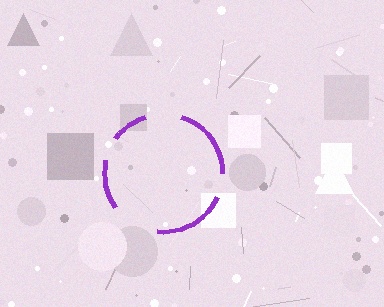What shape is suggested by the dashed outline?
The dashed outline suggests a circle.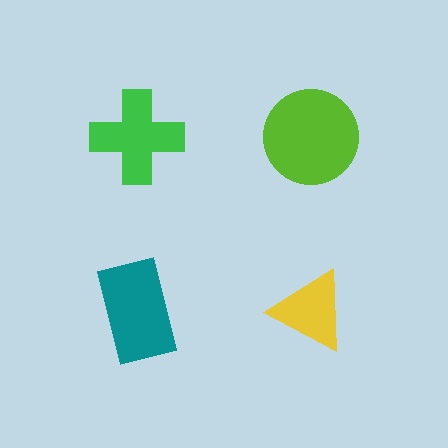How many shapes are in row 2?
2 shapes.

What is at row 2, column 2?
A yellow triangle.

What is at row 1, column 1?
A green cross.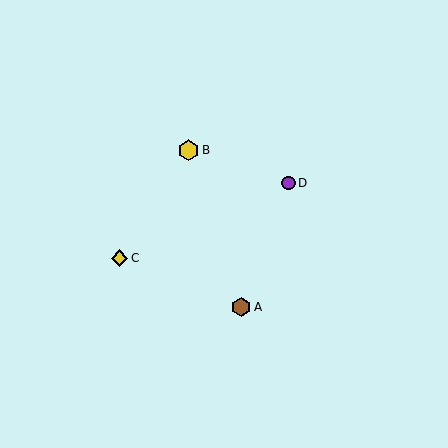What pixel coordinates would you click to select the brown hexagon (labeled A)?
Click at (241, 307) to select the brown hexagon A.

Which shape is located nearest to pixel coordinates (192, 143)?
The yellow hexagon (labeled B) at (189, 150) is nearest to that location.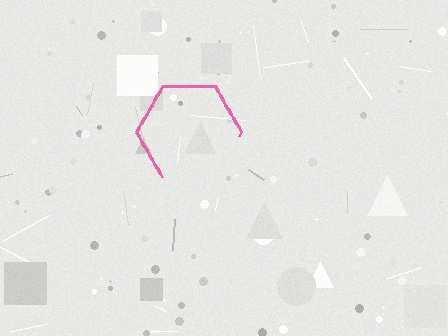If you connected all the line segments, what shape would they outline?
They would outline a hexagon.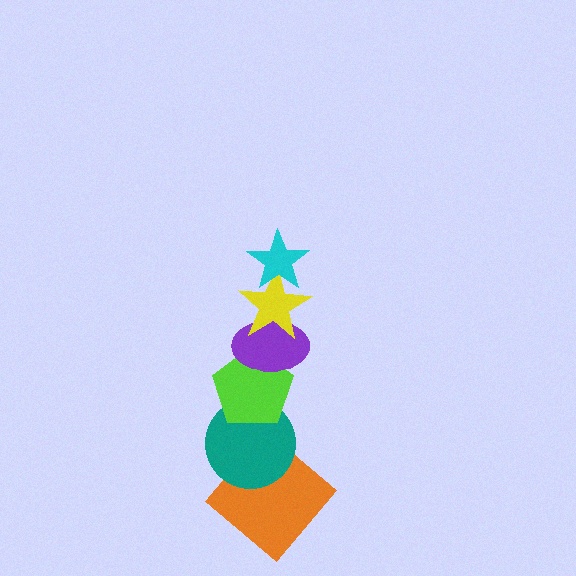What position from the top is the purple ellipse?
The purple ellipse is 3rd from the top.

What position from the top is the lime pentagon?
The lime pentagon is 4th from the top.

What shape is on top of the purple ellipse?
The yellow star is on top of the purple ellipse.